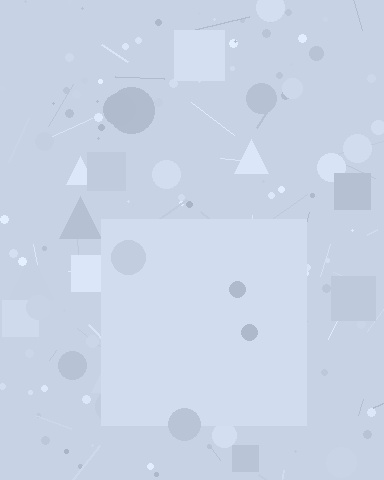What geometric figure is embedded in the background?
A square is embedded in the background.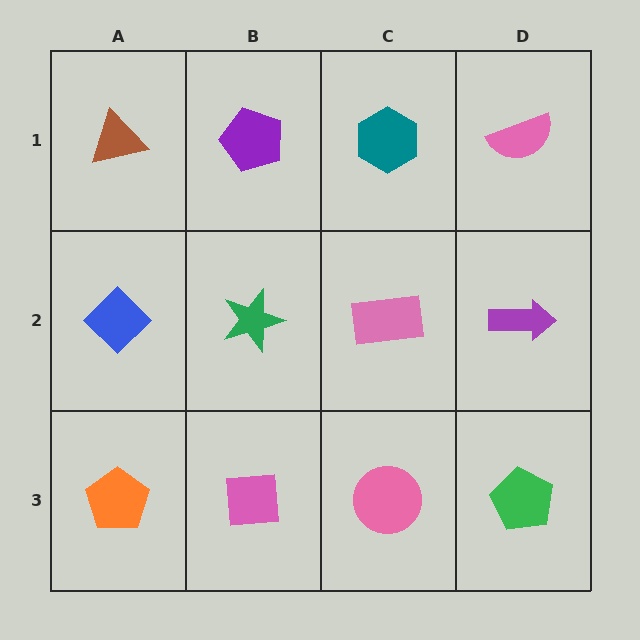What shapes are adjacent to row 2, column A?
A brown triangle (row 1, column A), an orange pentagon (row 3, column A), a green star (row 2, column B).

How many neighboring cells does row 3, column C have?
3.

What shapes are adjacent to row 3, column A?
A blue diamond (row 2, column A), a pink square (row 3, column B).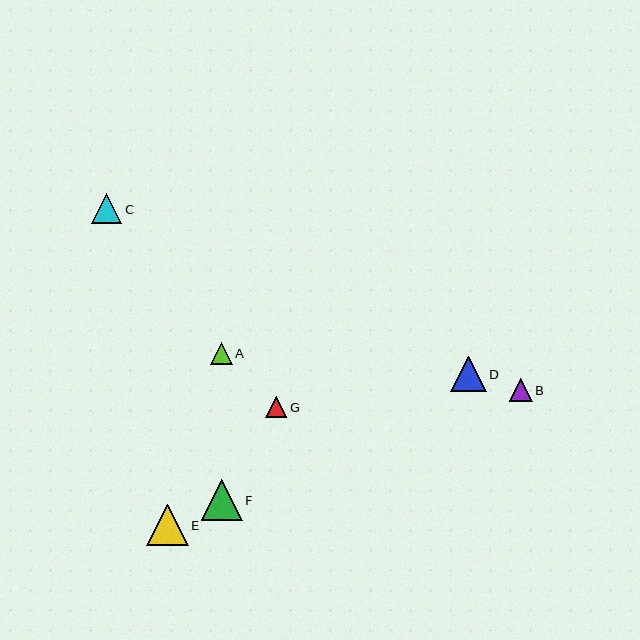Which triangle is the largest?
Triangle E is the largest with a size of approximately 41 pixels.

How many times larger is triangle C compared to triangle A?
Triangle C is approximately 1.4 times the size of triangle A.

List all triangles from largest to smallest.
From largest to smallest: E, F, D, C, B, A, G.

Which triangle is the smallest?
Triangle G is the smallest with a size of approximately 21 pixels.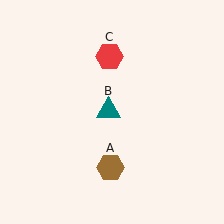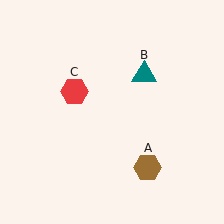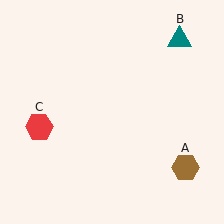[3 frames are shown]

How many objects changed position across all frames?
3 objects changed position: brown hexagon (object A), teal triangle (object B), red hexagon (object C).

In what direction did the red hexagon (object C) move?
The red hexagon (object C) moved down and to the left.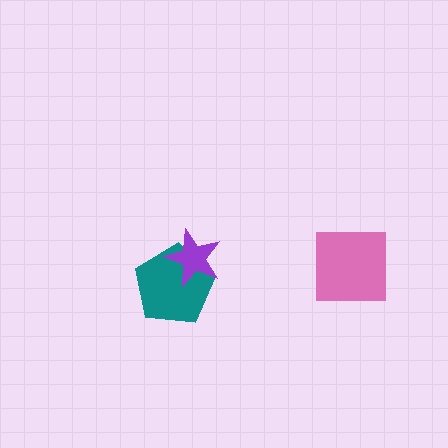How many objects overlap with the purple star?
1 object overlaps with the purple star.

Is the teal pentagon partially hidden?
Yes, it is partially covered by another shape.